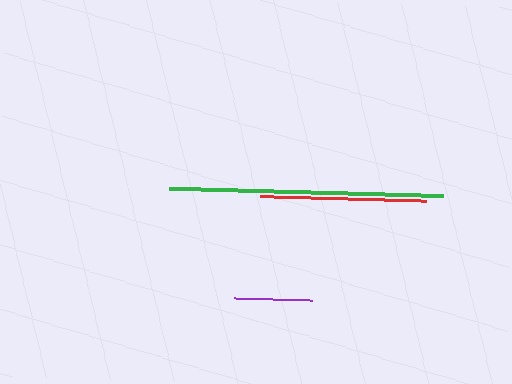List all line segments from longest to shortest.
From longest to shortest: green, red, purple.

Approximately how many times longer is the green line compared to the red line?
The green line is approximately 1.6 times the length of the red line.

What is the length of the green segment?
The green segment is approximately 275 pixels long.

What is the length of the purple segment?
The purple segment is approximately 79 pixels long.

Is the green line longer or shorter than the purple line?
The green line is longer than the purple line.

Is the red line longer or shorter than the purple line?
The red line is longer than the purple line.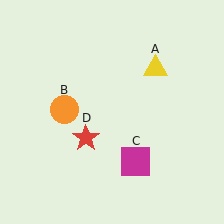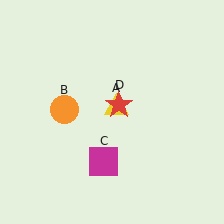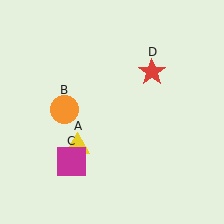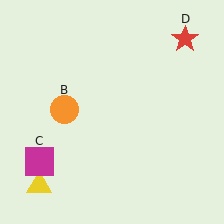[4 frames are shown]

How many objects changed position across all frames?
3 objects changed position: yellow triangle (object A), magenta square (object C), red star (object D).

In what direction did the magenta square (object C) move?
The magenta square (object C) moved left.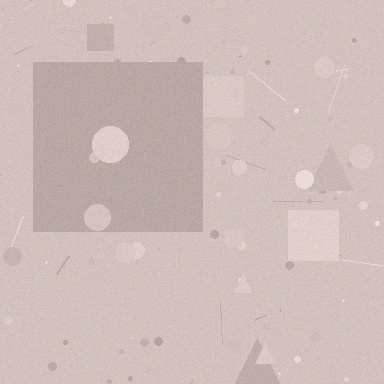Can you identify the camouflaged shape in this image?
The camouflaged shape is a square.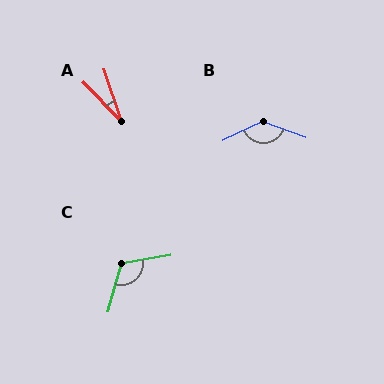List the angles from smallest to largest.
A (25°), C (114°), B (134°).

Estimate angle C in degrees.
Approximately 114 degrees.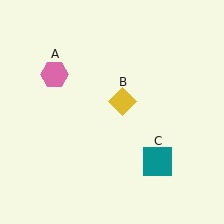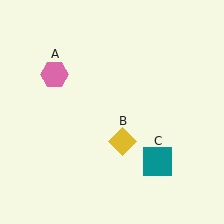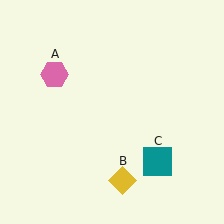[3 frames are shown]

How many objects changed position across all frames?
1 object changed position: yellow diamond (object B).